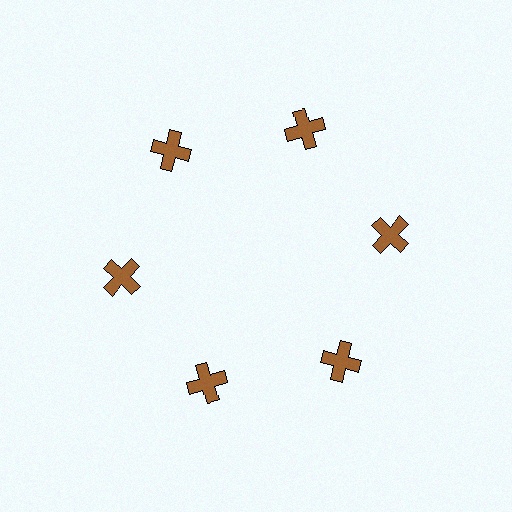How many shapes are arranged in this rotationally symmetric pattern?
There are 6 shapes, arranged in 6 groups of 1.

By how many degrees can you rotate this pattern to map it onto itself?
The pattern maps onto itself every 60 degrees of rotation.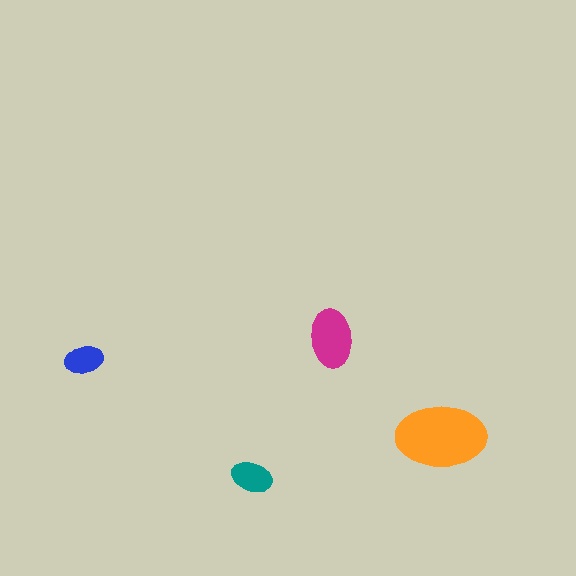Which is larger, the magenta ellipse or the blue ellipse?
The magenta one.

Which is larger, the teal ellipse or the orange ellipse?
The orange one.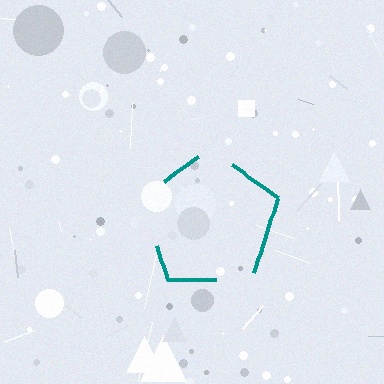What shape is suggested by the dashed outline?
The dashed outline suggests a pentagon.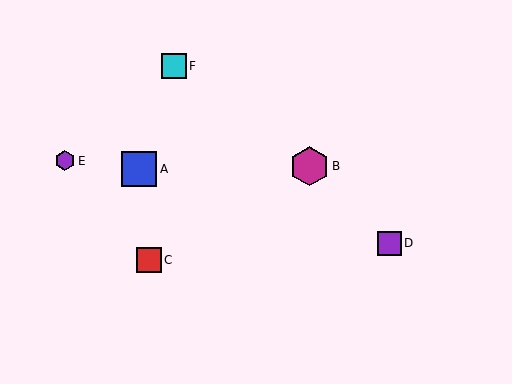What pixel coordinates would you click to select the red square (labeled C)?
Click at (149, 260) to select the red square C.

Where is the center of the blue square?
The center of the blue square is at (139, 169).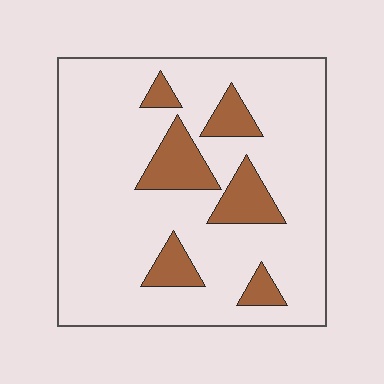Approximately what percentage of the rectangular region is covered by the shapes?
Approximately 15%.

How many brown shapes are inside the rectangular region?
6.